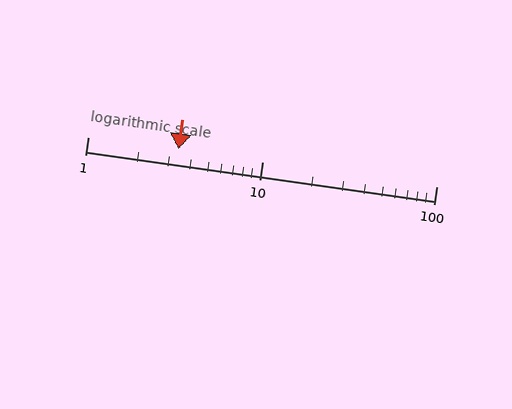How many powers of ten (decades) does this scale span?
The scale spans 2 decades, from 1 to 100.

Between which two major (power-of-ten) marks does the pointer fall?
The pointer is between 1 and 10.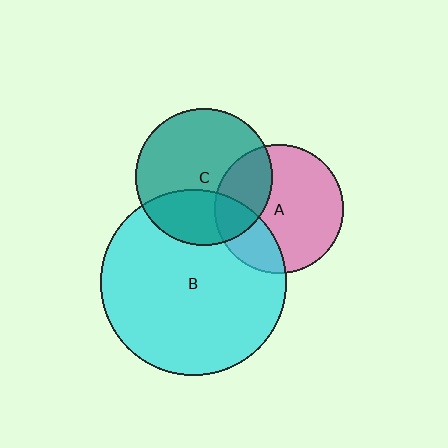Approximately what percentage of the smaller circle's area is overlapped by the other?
Approximately 30%.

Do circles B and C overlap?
Yes.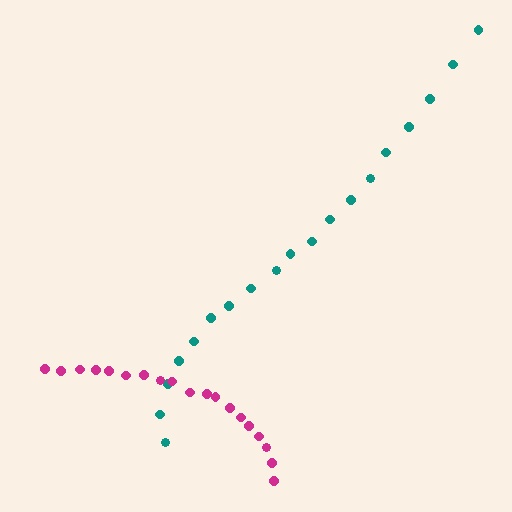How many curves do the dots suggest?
There are 2 distinct paths.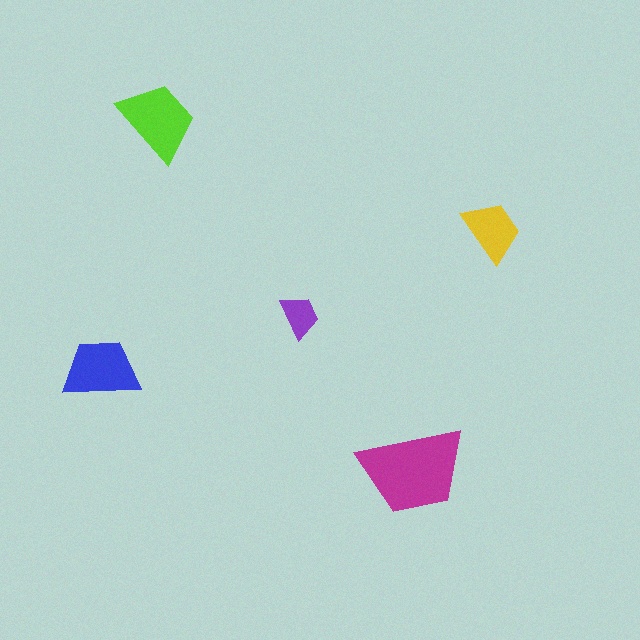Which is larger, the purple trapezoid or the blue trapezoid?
The blue one.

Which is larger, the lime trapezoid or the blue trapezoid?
The lime one.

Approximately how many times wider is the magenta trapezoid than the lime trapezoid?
About 1.5 times wider.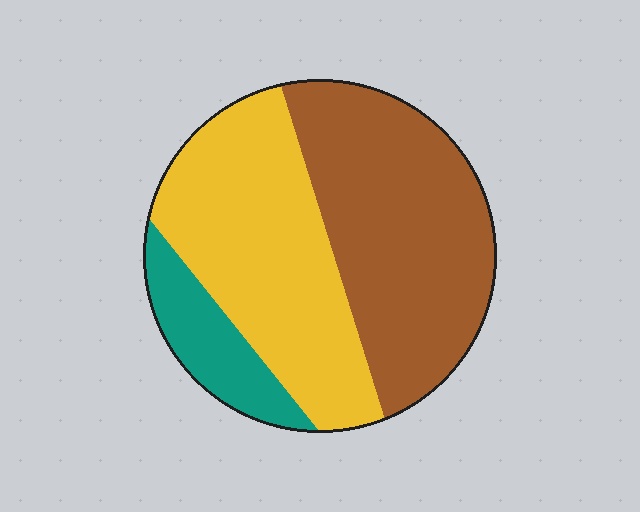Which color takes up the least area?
Teal, at roughly 15%.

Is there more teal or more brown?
Brown.